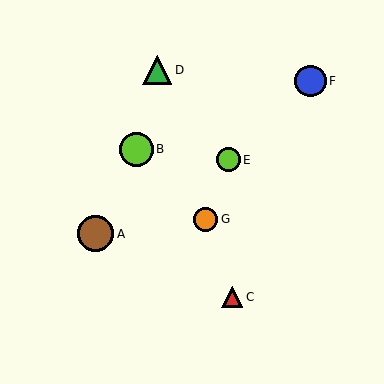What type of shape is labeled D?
Shape D is a green triangle.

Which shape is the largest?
The brown circle (labeled A) is the largest.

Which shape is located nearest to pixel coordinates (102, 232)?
The brown circle (labeled A) at (96, 234) is nearest to that location.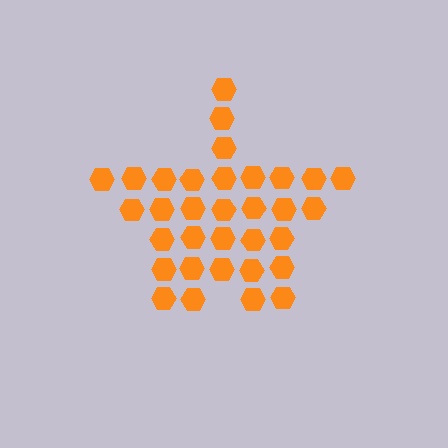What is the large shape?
The large shape is a star.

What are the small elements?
The small elements are hexagons.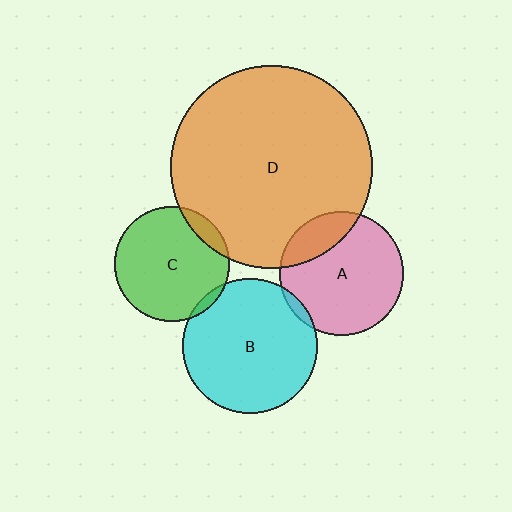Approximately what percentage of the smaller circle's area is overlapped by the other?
Approximately 20%.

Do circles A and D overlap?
Yes.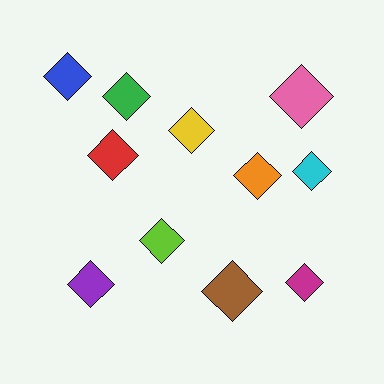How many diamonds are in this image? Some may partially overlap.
There are 11 diamonds.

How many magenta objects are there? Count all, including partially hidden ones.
There is 1 magenta object.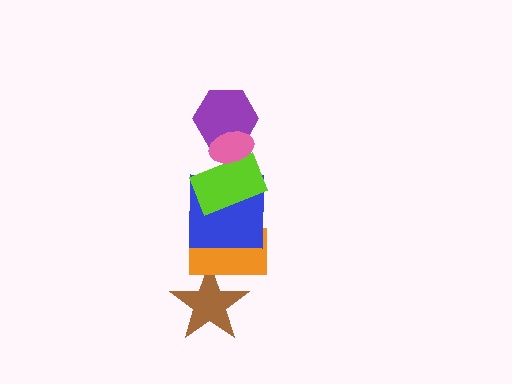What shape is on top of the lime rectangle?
The purple hexagon is on top of the lime rectangle.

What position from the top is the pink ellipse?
The pink ellipse is 1st from the top.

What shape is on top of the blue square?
The lime rectangle is on top of the blue square.